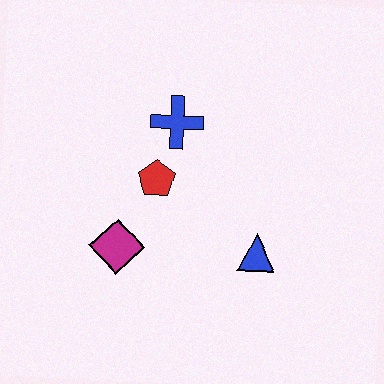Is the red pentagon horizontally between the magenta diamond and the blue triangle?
Yes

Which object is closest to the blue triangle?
The red pentagon is closest to the blue triangle.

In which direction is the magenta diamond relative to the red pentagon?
The magenta diamond is below the red pentagon.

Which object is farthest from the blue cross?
The blue triangle is farthest from the blue cross.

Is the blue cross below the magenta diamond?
No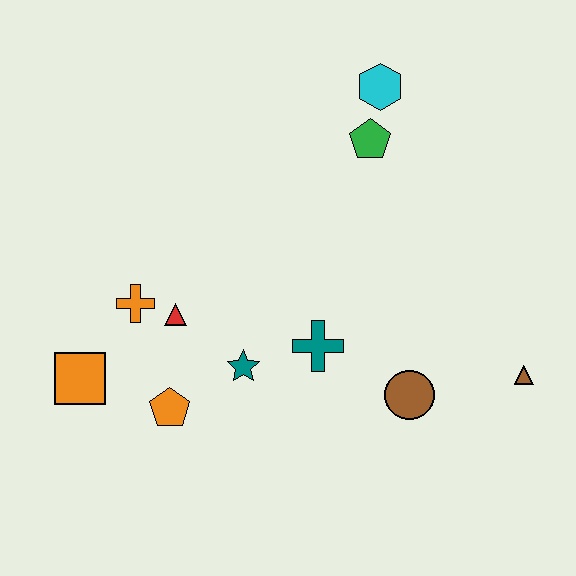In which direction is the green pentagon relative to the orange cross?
The green pentagon is to the right of the orange cross.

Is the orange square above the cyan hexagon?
No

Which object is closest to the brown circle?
The teal cross is closest to the brown circle.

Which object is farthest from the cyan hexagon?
The orange square is farthest from the cyan hexagon.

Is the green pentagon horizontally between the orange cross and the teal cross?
No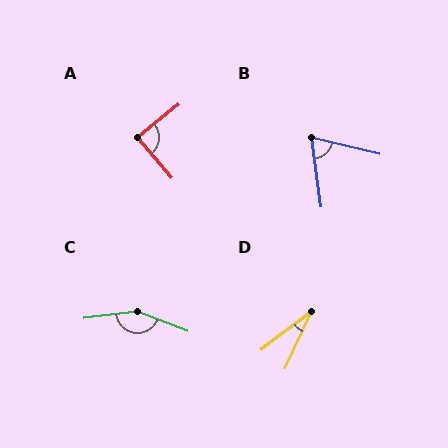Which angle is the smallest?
D, at approximately 28 degrees.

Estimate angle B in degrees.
Approximately 68 degrees.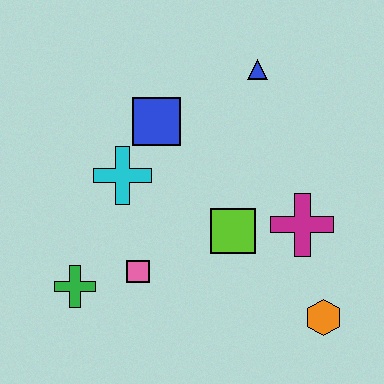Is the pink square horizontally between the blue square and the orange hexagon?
No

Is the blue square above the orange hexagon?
Yes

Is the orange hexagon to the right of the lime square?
Yes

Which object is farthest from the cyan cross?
The orange hexagon is farthest from the cyan cross.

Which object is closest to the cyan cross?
The blue square is closest to the cyan cross.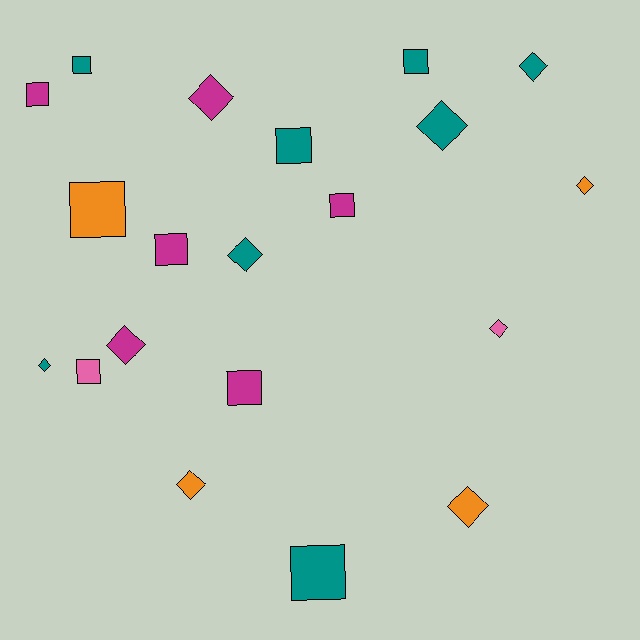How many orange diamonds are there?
There are 3 orange diamonds.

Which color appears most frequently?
Teal, with 8 objects.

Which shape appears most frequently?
Diamond, with 10 objects.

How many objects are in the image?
There are 20 objects.